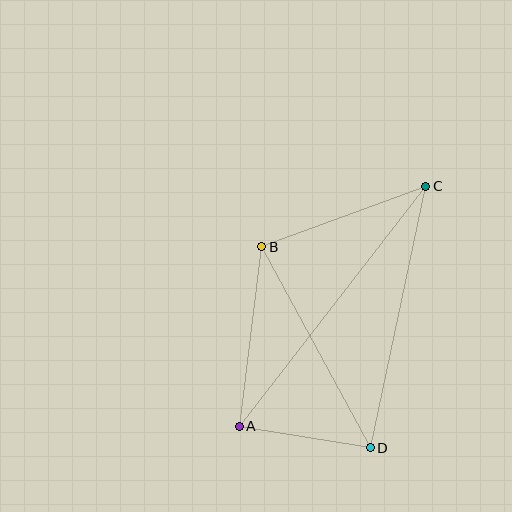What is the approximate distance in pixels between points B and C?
The distance between B and C is approximately 175 pixels.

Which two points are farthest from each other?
Points A and C are farthest from each other.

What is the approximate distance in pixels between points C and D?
The distance between C and D is approximately 267 pixels.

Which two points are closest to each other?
Points A and D are closest to each other.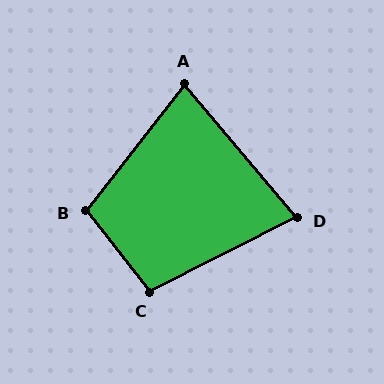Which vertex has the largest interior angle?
B, at approximately 103 degrees.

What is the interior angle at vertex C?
Approximately 102 degrees (obtuse).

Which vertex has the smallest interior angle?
D, at approximately 77 degrees.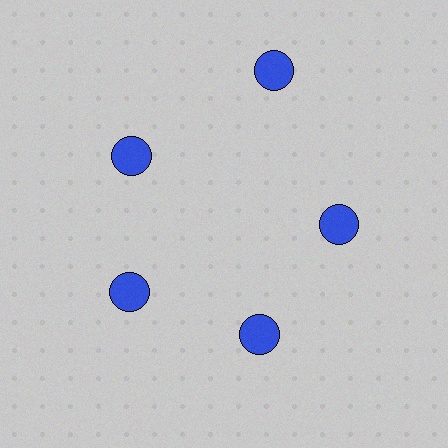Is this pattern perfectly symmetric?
No. The 5 blue circles are arranged in a ring, but one element near the 1 o'clock position is pushed outward from the center, breaking the 5-fold rotational symmetry.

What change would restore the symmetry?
The symmetry would be restored by moving it inward, back onto the ring so that all 5 circles sit at equal angles and equal distance from the center.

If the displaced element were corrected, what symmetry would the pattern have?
It would have 5-fold rotational symmetry — the pattern would map onto itself every 72 degrees.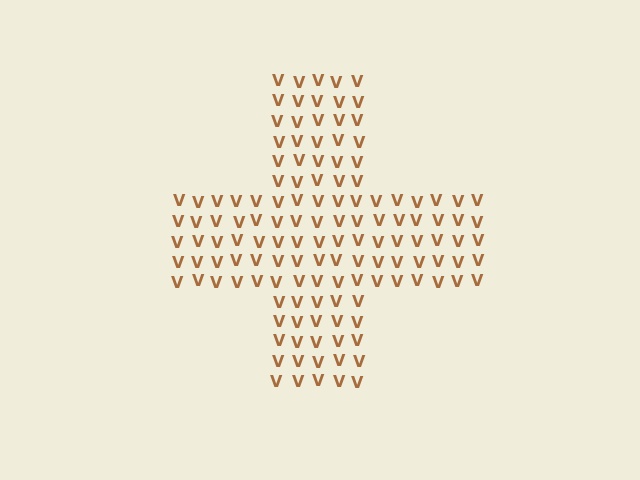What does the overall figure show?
The overall figure shows a cross.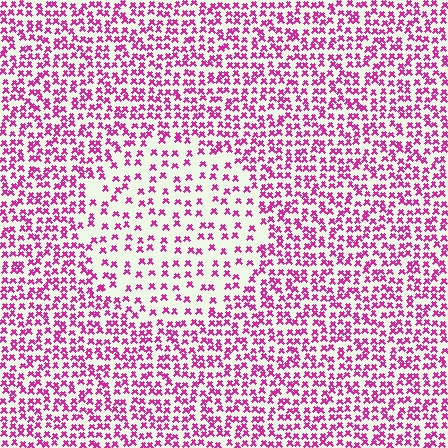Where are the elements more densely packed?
The elements are more densely packed outside the circle boundary.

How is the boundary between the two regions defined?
The boundary is defined by a change in element density (approximately 2.0x ratio). All elements are the same color, size, and shape.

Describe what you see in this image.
The image contains small magenta elements arranged at two different densities. A circle-shaped region is visible where the elements are less densely packed than the surrounding area.